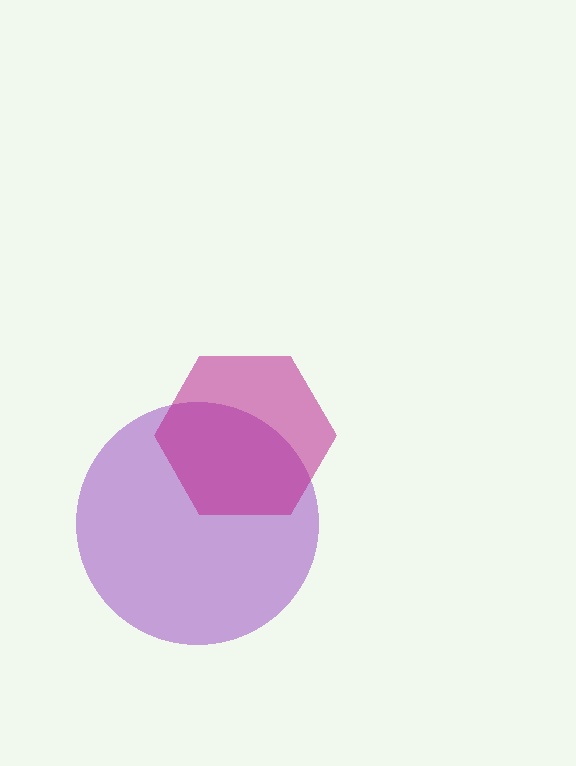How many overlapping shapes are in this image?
There are 2 overlapping shapes in the image.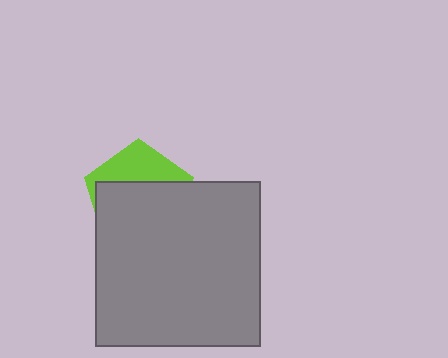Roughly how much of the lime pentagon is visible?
A small part of it is visible (roughly 34%).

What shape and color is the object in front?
The object in front is a gray square.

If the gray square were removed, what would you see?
You would see the complete lime pentagon.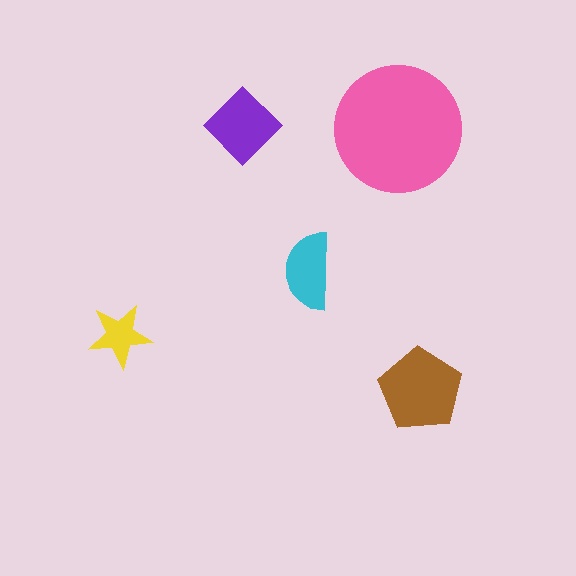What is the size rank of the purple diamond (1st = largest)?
3rd.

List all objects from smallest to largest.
The yellow star, the cyan semicircle, the purple diamond, the brown pentagon, the pink circle.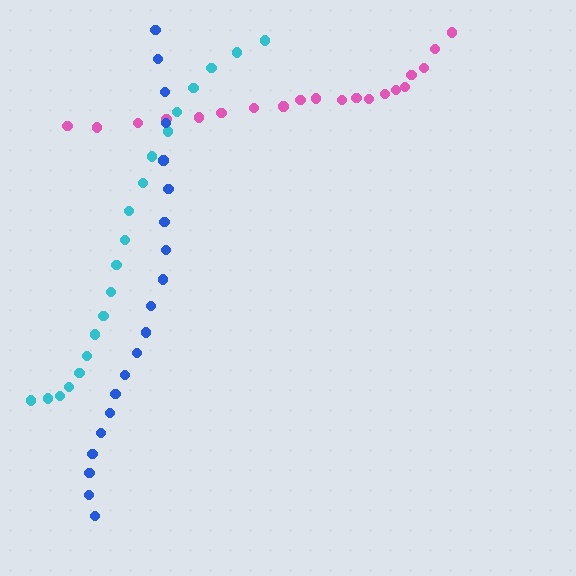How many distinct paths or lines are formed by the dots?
There are 3 distinct paths.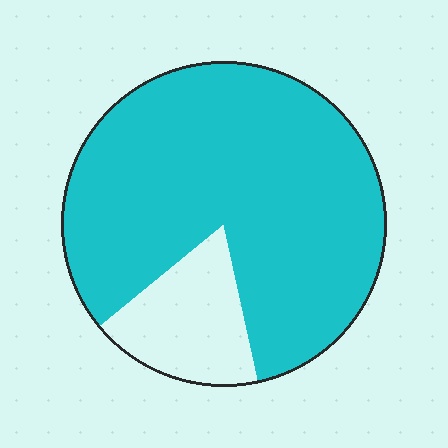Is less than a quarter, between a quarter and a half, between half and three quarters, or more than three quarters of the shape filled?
More than three quarters.